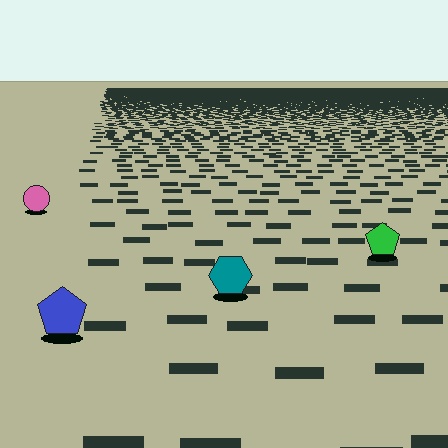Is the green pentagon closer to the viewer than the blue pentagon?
No. The blue pentagon is closer — you can tell from the texture gradient: the ground texture is coarser near it.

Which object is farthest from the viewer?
The pink circle is farthest from the viewer. It appears smaller and the ground texture around it is denser.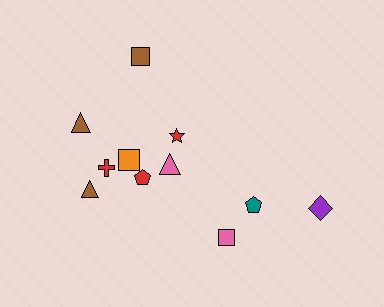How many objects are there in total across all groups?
There are 11 objects.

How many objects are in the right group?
There are 3 objects.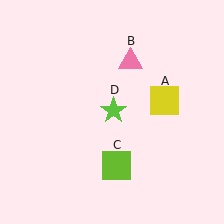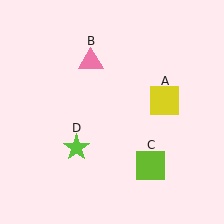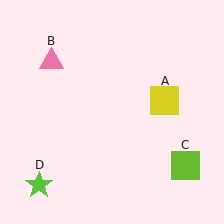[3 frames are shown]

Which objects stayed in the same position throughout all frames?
Yellow square (object A) remained stationary.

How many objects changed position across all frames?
3 objects changed position: pink triangle (object B), lime square (object C), lime star (object D).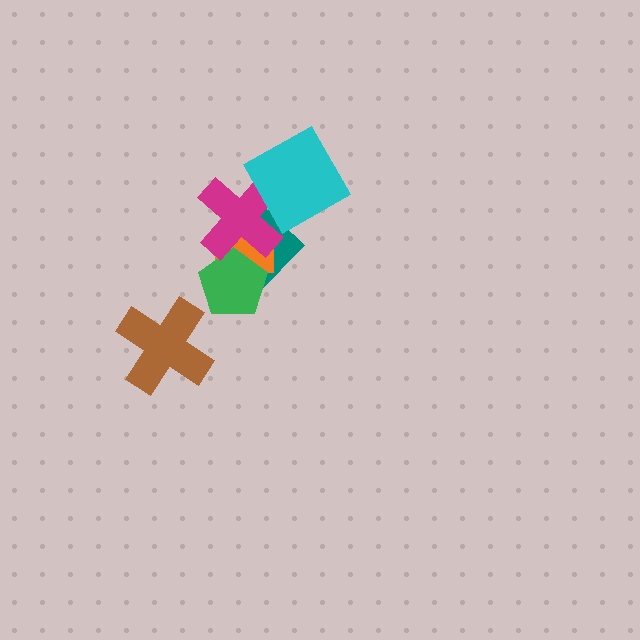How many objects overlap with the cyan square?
2 objects overlap with the cyan square.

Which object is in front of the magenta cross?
The cyan square is in front of the magenta cross.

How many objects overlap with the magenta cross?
4 objects overlap with the magenta cross.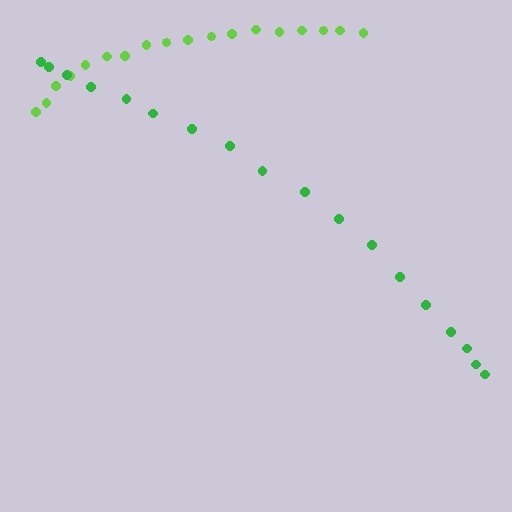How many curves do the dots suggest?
There are 2 distinct paths.